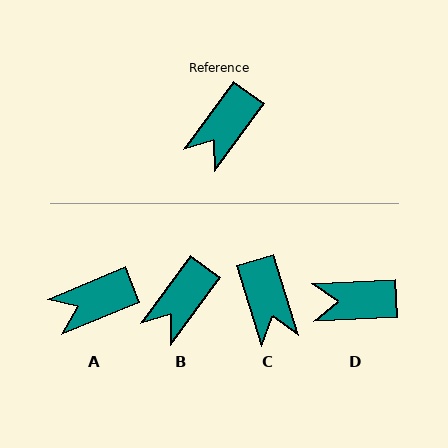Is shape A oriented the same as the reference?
No, it is off by about 31 degrees.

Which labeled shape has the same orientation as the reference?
B.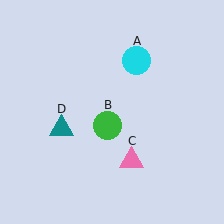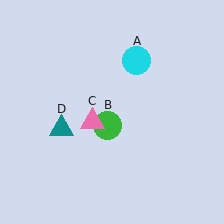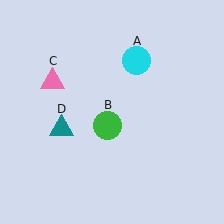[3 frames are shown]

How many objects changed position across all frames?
1 object changed position: pink triangle (object C).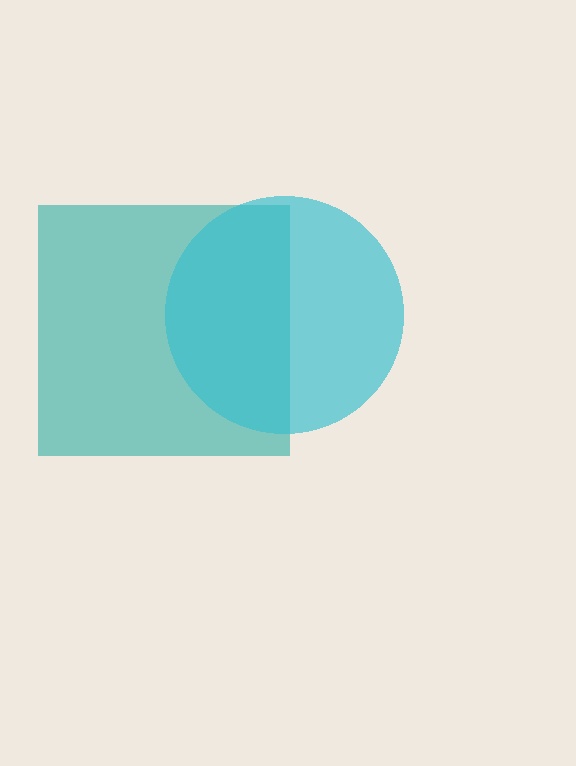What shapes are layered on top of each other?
The layered shapes are: a teal square, a cyan circle.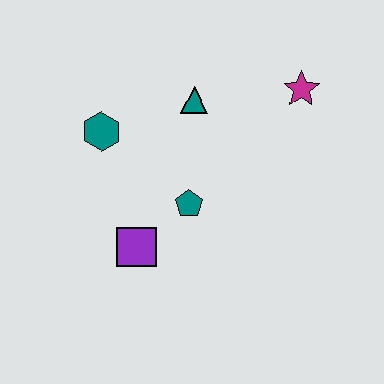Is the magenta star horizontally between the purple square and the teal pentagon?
No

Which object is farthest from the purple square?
The magenta star is farthest from the purple square.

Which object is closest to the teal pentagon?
The purple square is closest to the teal pentagon.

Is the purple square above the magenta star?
No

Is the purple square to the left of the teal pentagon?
Yes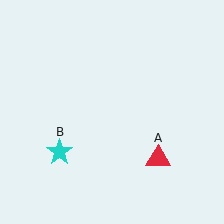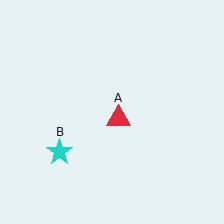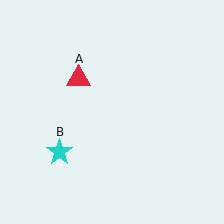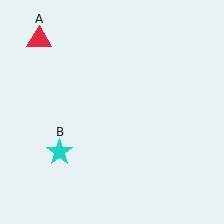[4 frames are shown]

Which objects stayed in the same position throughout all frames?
Cyan star (object B) remained stationary.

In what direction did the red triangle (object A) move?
The red triangle (object A) moved up and to the left.